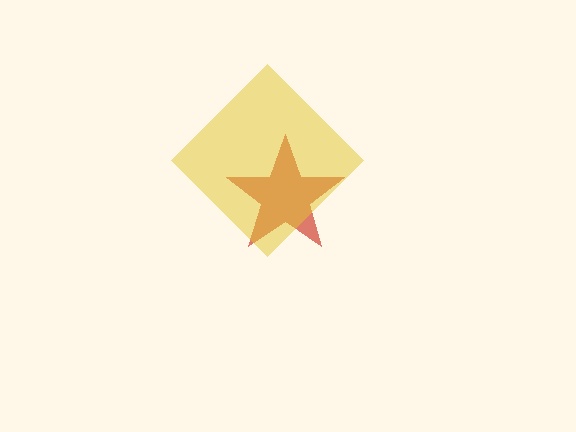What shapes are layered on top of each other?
The layered shapes are: a red star, a yellow diamond.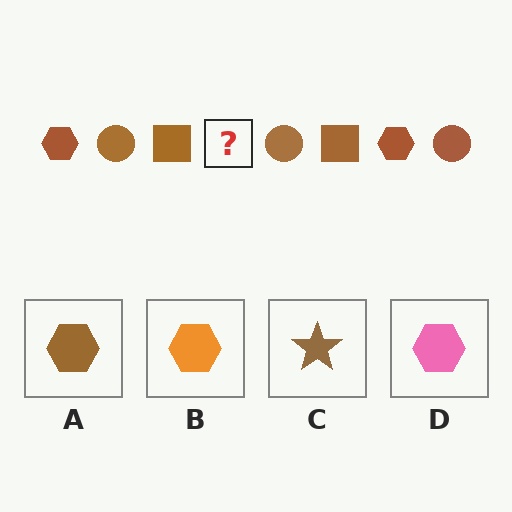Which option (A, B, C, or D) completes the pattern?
A.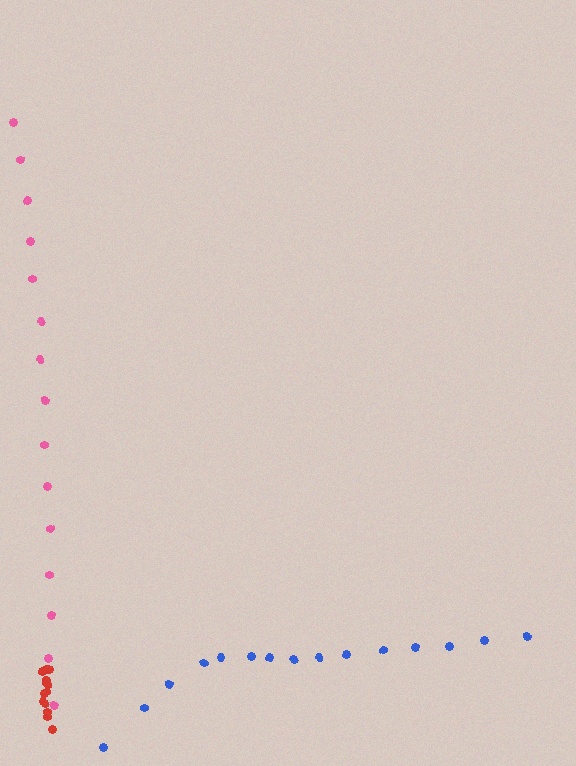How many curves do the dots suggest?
There are 3 distinct paths.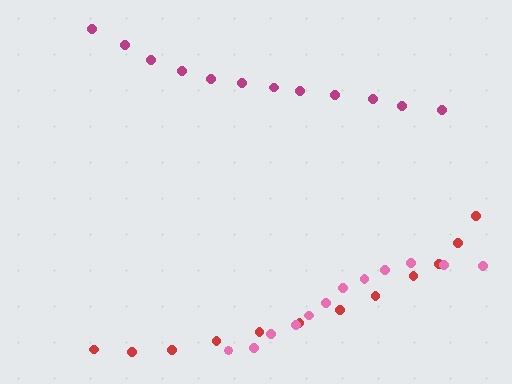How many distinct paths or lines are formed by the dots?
There are 3 distinct paths.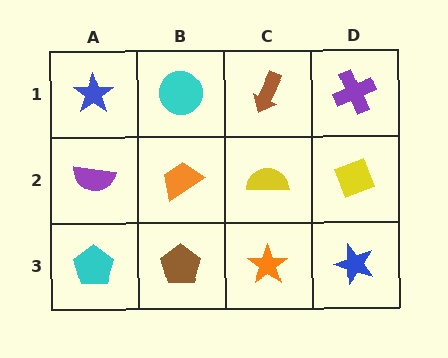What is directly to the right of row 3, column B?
An orange star.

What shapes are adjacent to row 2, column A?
A blue star (row 1, column A), a cyan pentagon (row 3, column A), an orange trapezoid (row 2, column B).